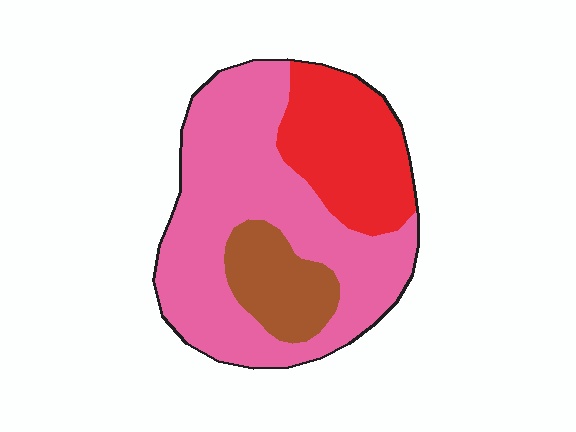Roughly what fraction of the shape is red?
Red covers 26% of the shape.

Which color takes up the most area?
Pink, at roughly 60%.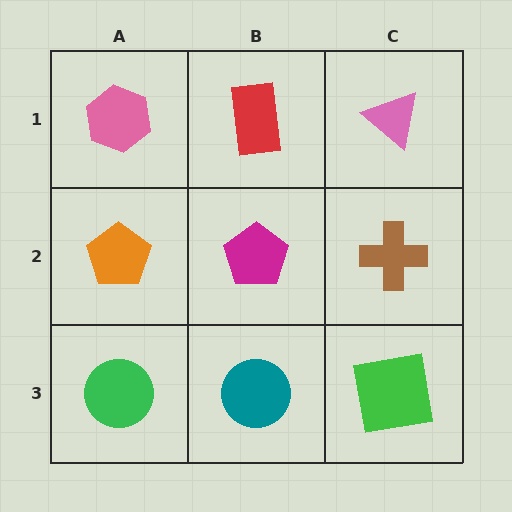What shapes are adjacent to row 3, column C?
A brown cross (row 2, column C), a teal circle (row 3, column B).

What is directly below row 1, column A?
An orange pentagon.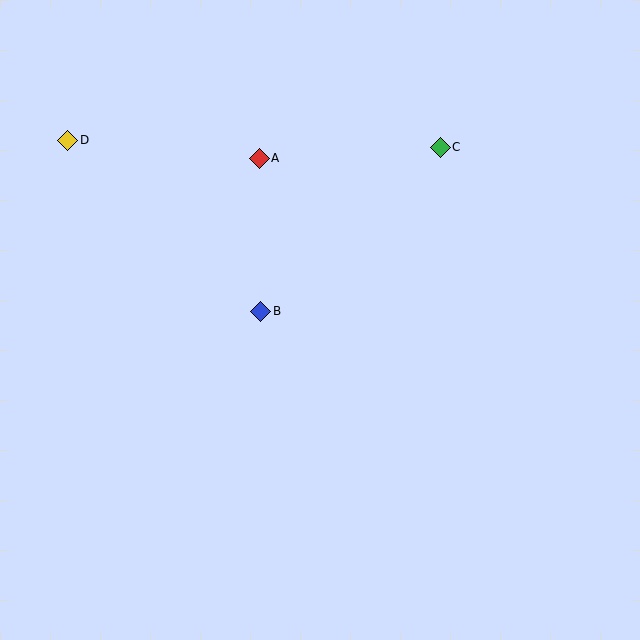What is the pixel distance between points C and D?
The distance between C and D is 373 pixels.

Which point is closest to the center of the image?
Point B at (261, 311) is closest to the center.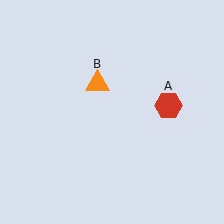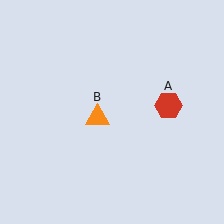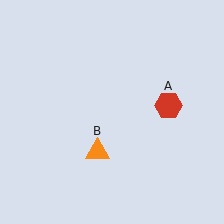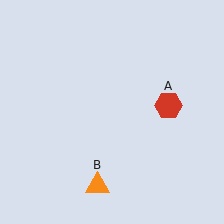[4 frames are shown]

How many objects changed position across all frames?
1 object changed position: orange triangle (object B).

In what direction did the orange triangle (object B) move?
The orange triangle (object B) moved down.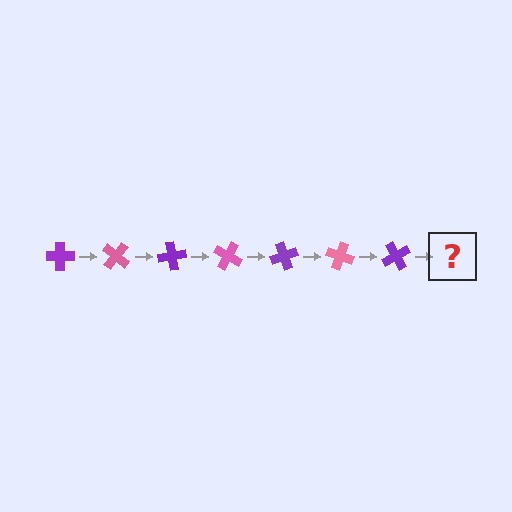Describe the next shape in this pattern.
It should be a pink cross, rotated 280 degrees from the start.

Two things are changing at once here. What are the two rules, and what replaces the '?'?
The two rules are that it rotates 40 degrees each step and the color cycles through purple and pink. The '?' should be a pink cross, rotated 280 degrees from the start.